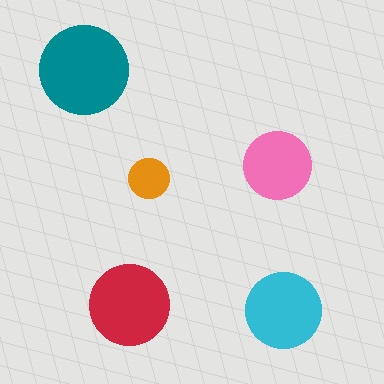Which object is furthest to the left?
The teal circle is leftmost.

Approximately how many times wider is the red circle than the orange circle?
About 2 times wider.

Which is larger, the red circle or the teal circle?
The teal one.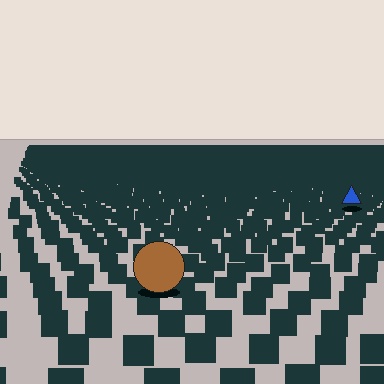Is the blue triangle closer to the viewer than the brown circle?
No. The brown circle is closer — you can tell from the texture gradient: the ground texture is coarser near it.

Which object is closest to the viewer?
The brown circle is closest. The texture marks near it are larger and more spread out.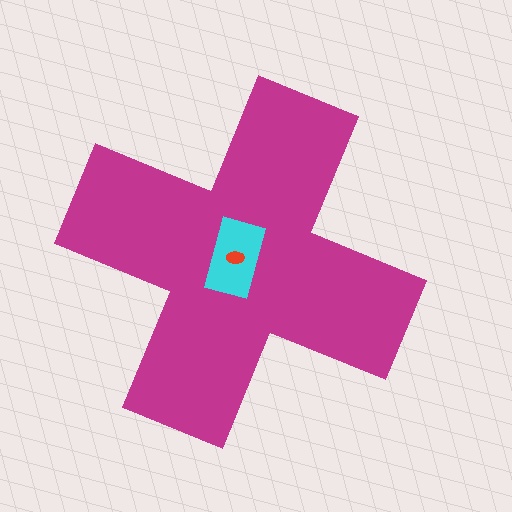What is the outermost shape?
The magenta cross.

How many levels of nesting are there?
3.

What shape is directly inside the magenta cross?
The cyan rectangle.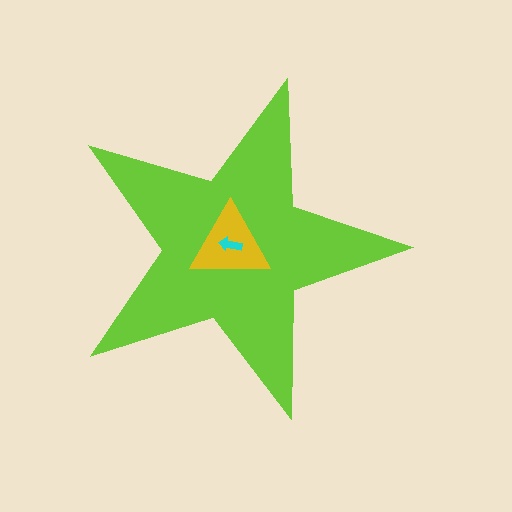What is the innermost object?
The cyan arrow.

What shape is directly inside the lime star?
The yellow triangle.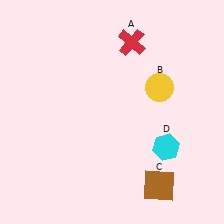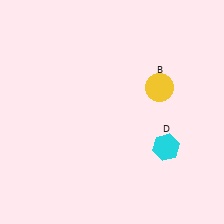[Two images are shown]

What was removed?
The brown square (C), the red cross (A) were removed in Image 2.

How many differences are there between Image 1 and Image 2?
There are 2 differences between the two images.